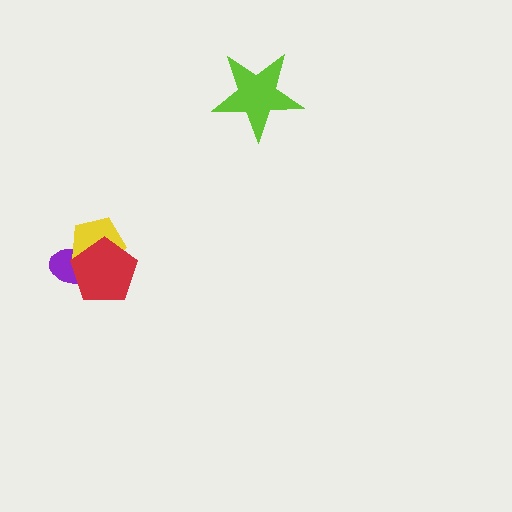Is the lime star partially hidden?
No, no other shape covers it.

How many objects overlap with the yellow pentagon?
2 objects overlap with the yellow pentagon.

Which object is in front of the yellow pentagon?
The red pentagon is in front of the yellow pentagon.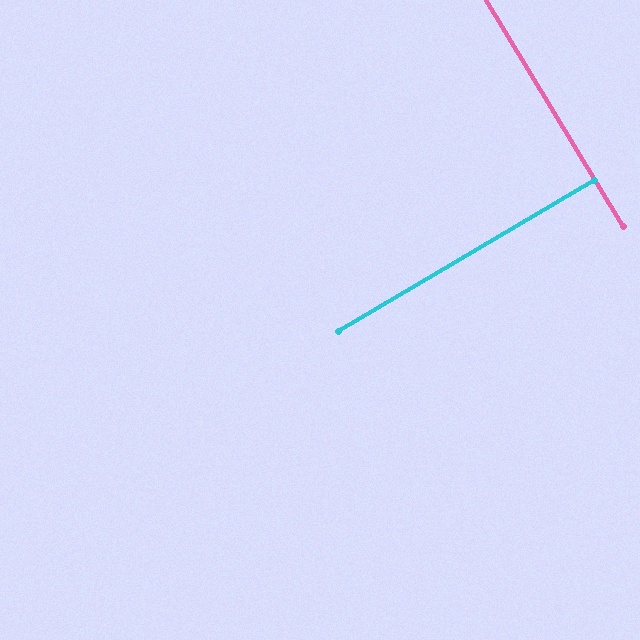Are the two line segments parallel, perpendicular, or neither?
Perpendicular — they meet at approximately 89°.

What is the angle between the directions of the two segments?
Approximately 89 degrees.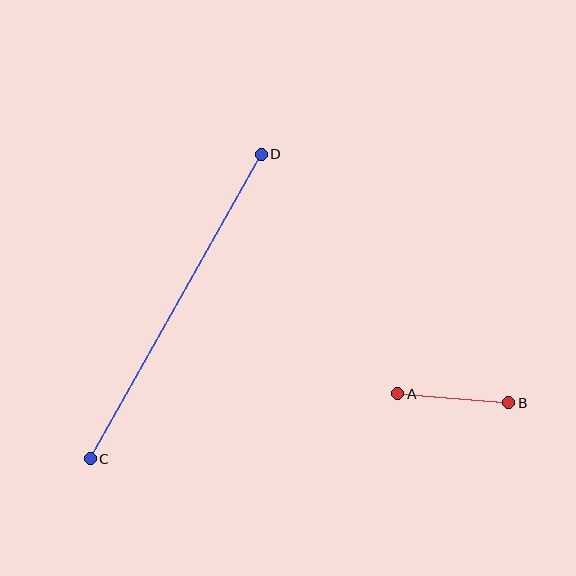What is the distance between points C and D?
The distance is approximately 349 pixels.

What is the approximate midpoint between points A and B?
The midpoint is at approximately (453, 398) pixels.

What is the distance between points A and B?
The distance is approximately 111 pixels.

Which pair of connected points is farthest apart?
Points C and D are farthest apart.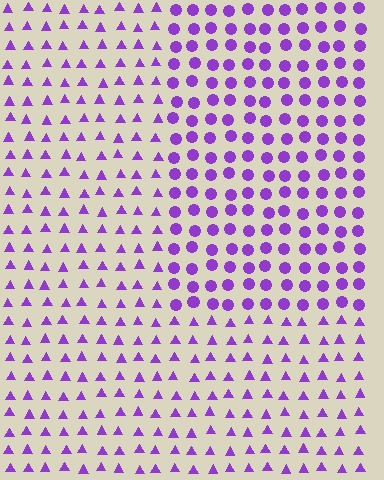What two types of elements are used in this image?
The image uses circles inside the rectangle region and triangles outside it.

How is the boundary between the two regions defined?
The boundary is defined by a change in element shape: circles inside vs. triangles outside. All elements share the same color and spacing.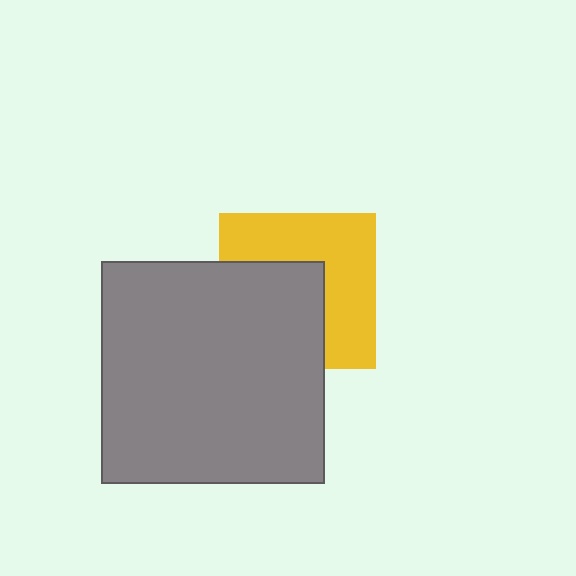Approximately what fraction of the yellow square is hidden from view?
Roughly 47% of the yellow square is hidden behind the gray square.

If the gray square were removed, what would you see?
You would see the complete yellow square.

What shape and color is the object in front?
The object in front is a gray square.